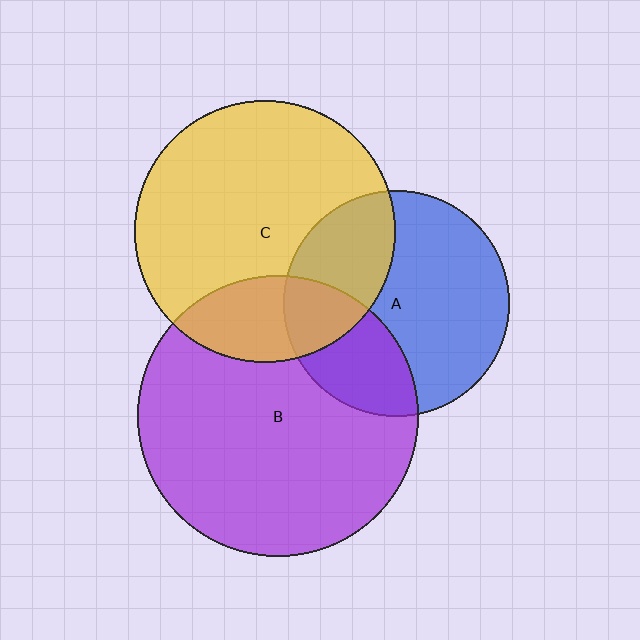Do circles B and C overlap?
Yes.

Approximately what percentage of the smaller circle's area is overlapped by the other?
Approximately 20%.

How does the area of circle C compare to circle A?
Approximately 1.3 times.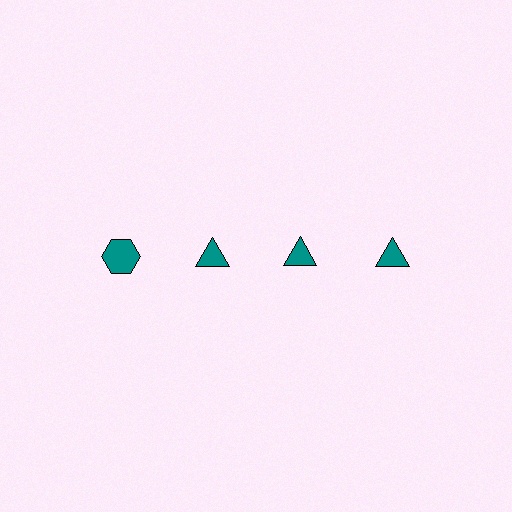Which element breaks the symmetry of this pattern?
The teal hexagon in the top row, leftmost column breaks the symmetry. All other shapes are teal triangles.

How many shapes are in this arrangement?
There are 4 shapes arranged in a grid pattern.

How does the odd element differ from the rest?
It has a different shape: hexagon instead of triangle.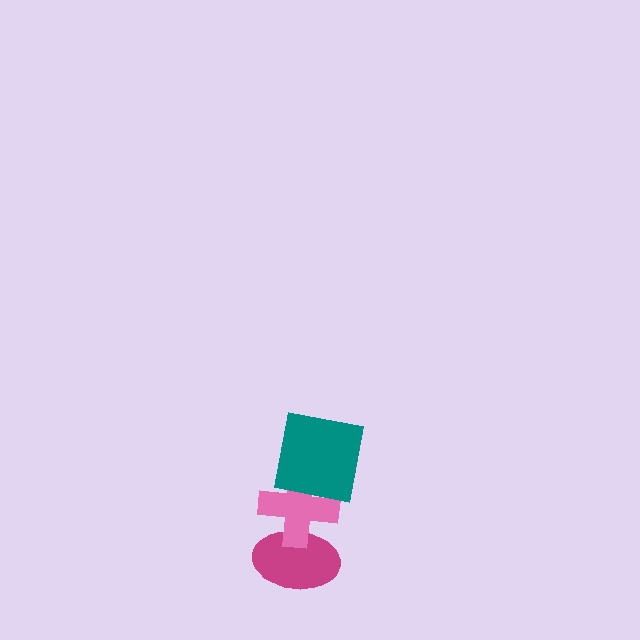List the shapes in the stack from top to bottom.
From top to bottom: the teal square, the pink cross, the magenta ellipse.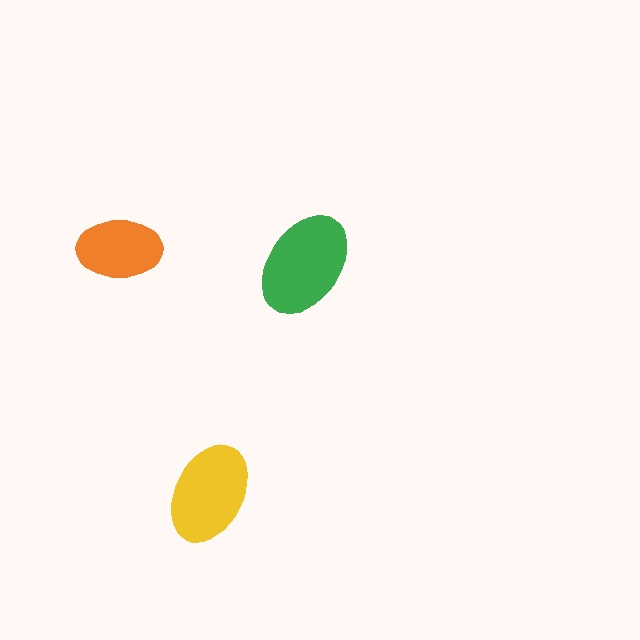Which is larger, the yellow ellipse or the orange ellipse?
The yellow one.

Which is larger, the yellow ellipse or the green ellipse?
The green one.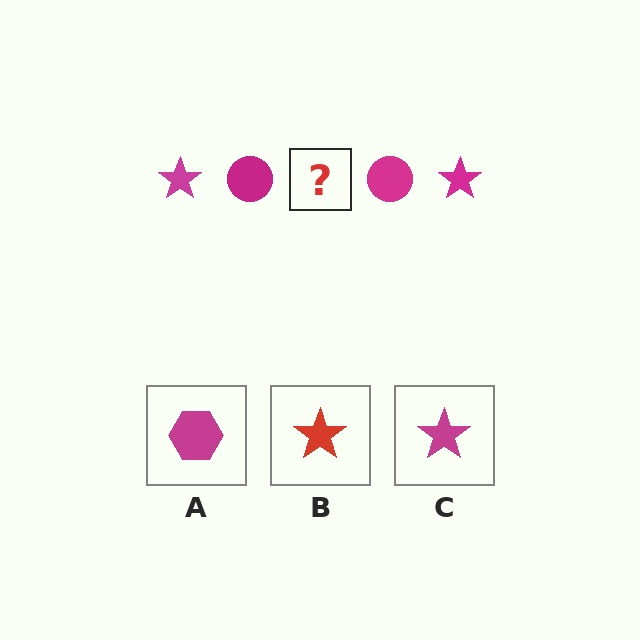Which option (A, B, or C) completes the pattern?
C.